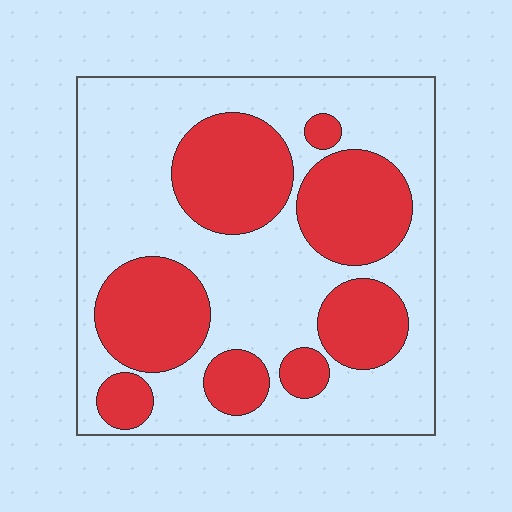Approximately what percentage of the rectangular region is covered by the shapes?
Approximately 40%.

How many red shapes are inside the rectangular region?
8.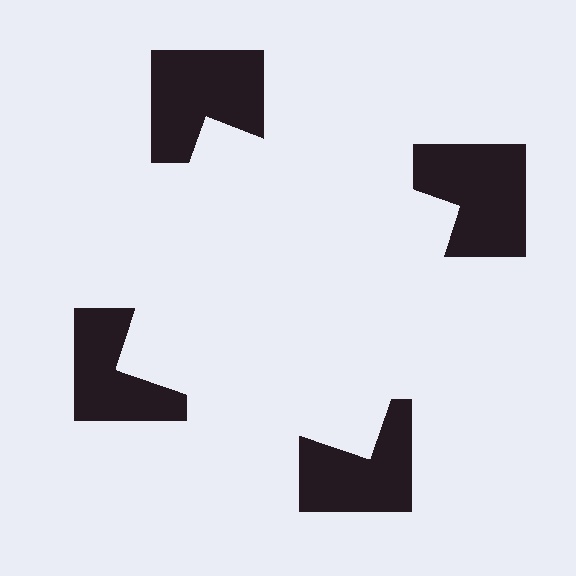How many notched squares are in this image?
There are 4 — one at each vertex of the illusory square.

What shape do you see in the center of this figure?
An illusory square — its edges are inferred from the aligned wedge cuts in the notched squares, not physically drawn.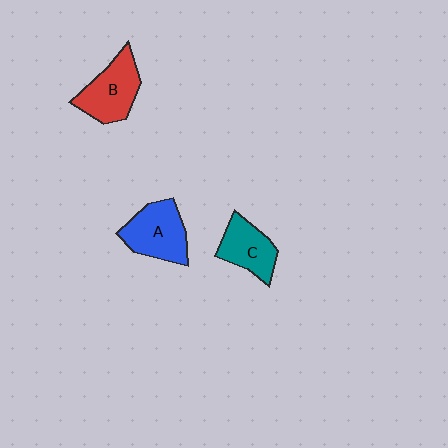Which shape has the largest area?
Shape A (blue).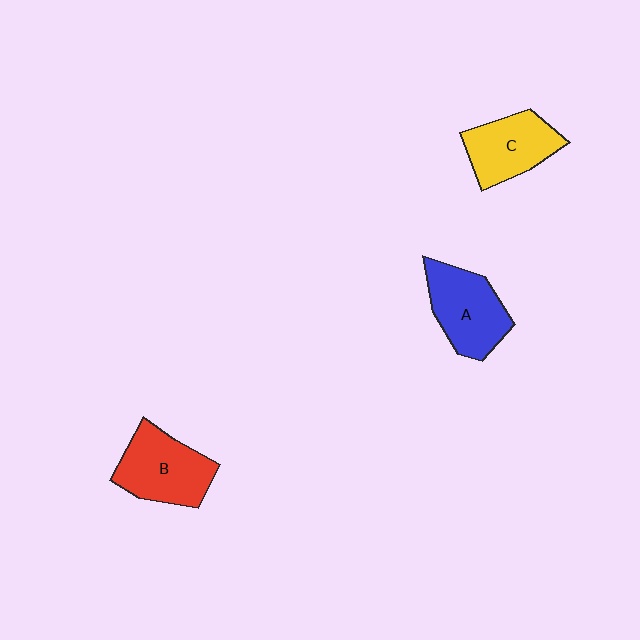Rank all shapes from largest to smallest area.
From largest to smallest: B (red), A (blue), C (yellow).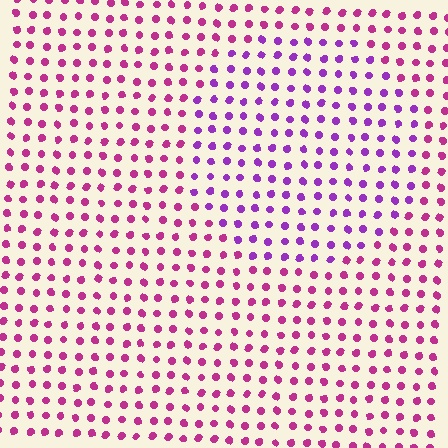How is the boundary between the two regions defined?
The boundary is defined purely by a slight shift in hue (about 36 degrees). Spacing, size, and orientation are identical on both sides.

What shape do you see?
I see a circle.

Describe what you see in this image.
The image is filled with small magenta elements in a uniform arrangement. A circle-shaped region is visible where the elements are tinted to a slightly different hue, forming a subtle color boundary.